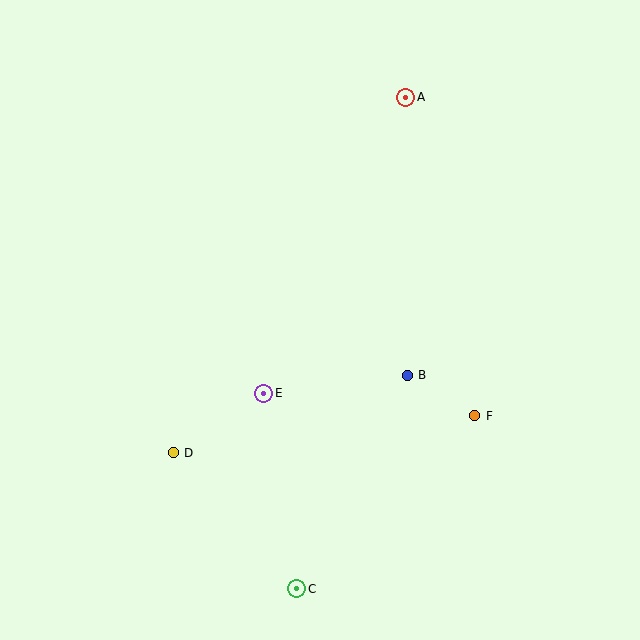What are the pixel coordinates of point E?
Point E is at (264, 393).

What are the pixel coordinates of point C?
Point C is at (297, 589).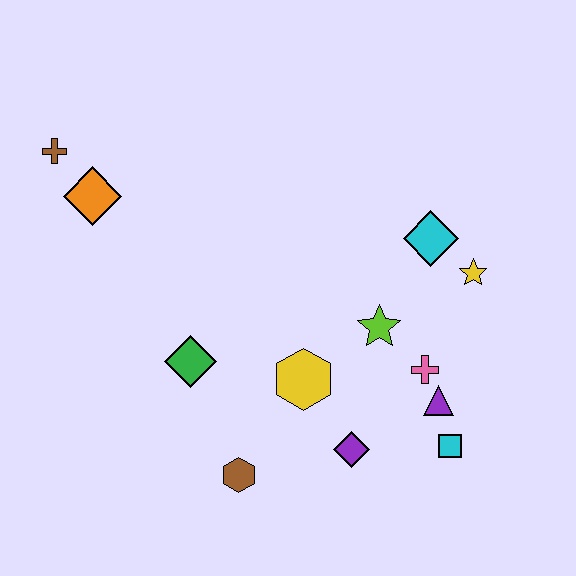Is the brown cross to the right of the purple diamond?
No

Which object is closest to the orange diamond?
The brown cross is closest to the orange diamond.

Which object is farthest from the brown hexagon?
The brown cross is farthest from the brown hexagon.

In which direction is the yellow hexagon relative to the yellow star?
The yellow hexagon is to the left of the yellow star.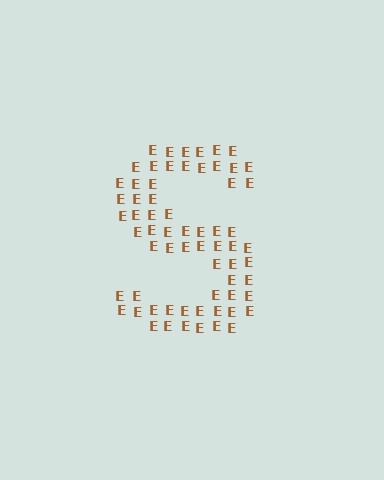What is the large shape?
The large shape is the letter S.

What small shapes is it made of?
It is made of small letter E's.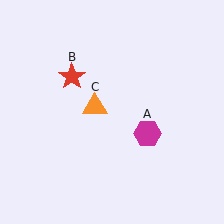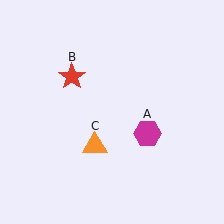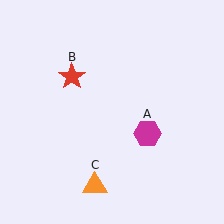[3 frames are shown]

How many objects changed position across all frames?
1 object changed position: orange triangle (object C).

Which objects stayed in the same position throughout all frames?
Magenta hexagon (object A) and red star (object B) remained stationary.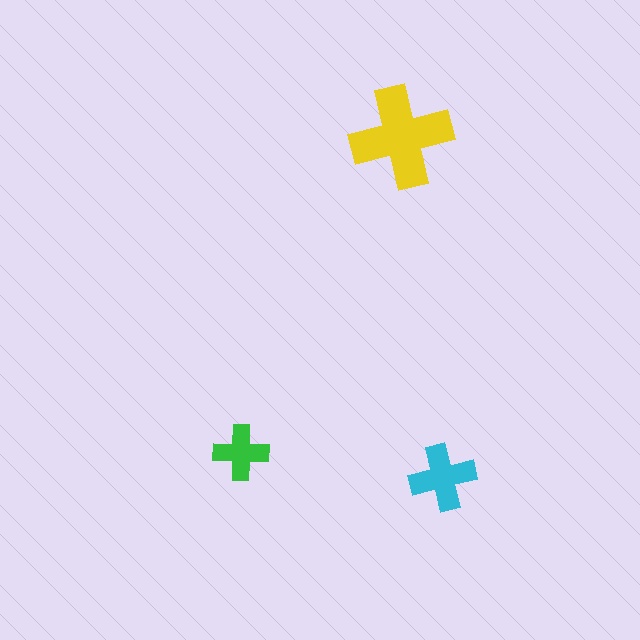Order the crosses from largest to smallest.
the yellow one, the cyan one, the green one.